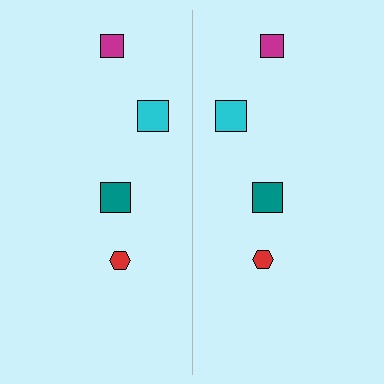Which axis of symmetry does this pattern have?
The pattern has a vertical axis of symmetry running through the center of the image.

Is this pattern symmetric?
Yes, this pattern has bilateral (reflection) symmetry.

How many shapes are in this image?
There are 8 shapes in this image.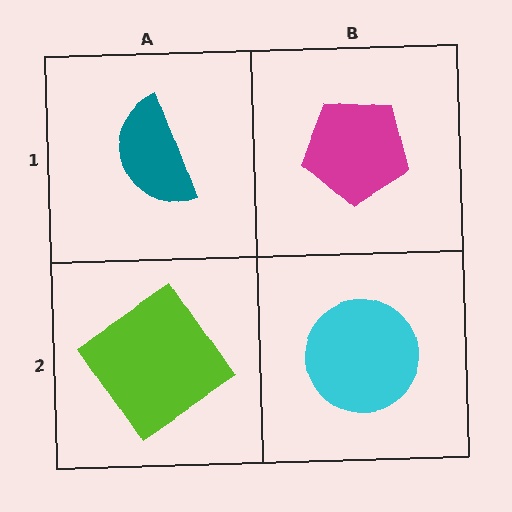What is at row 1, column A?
A teal semicircle.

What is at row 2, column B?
A cyan circle.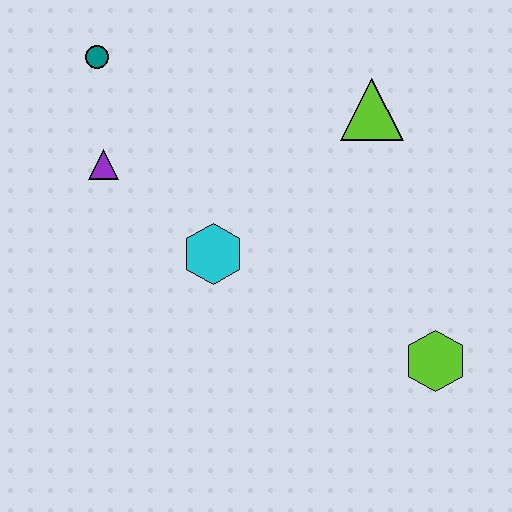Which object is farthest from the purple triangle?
The lime hexagon is farthest from the purple triangle.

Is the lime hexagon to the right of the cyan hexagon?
Yes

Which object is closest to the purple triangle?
The teal circle is closest to the purple triangle.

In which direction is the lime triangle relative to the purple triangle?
The lime triangle is to the right of the purple triangle.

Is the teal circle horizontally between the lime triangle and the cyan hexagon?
No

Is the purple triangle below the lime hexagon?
No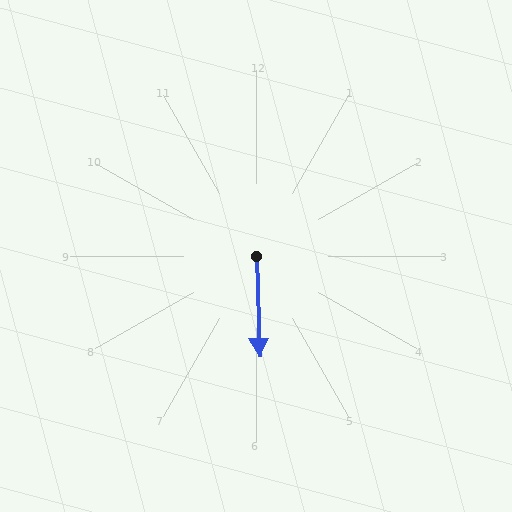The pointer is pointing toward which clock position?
Roughly 6 o'clock.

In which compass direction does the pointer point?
South.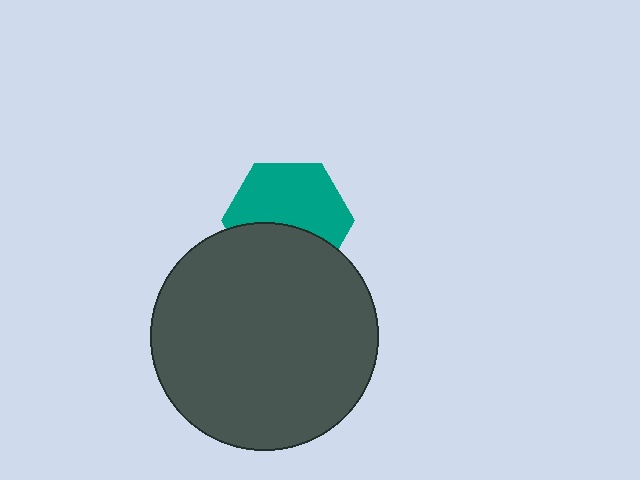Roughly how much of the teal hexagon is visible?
About half of it is visible (roughly 59%).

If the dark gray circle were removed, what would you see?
You would see the complete teal hexagon.